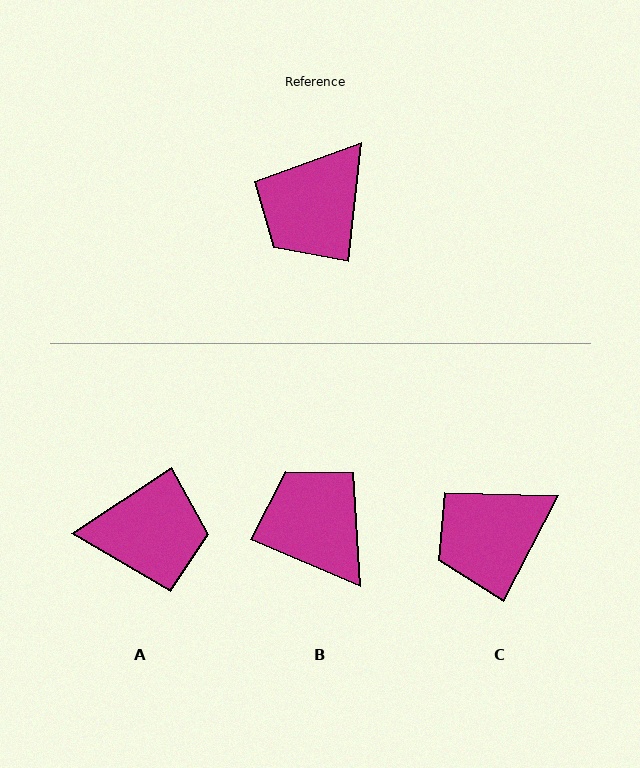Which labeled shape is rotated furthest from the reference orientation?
A, about 130 degrees away.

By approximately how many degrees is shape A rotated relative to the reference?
Approximately 130 degrees counter-clockwise.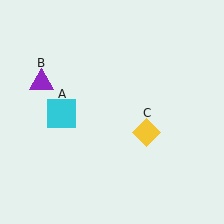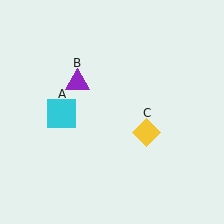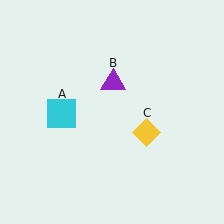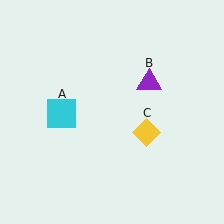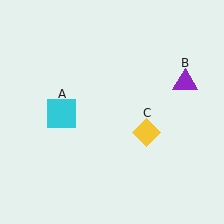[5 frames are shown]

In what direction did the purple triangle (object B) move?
The purple triangle (object B) moved right.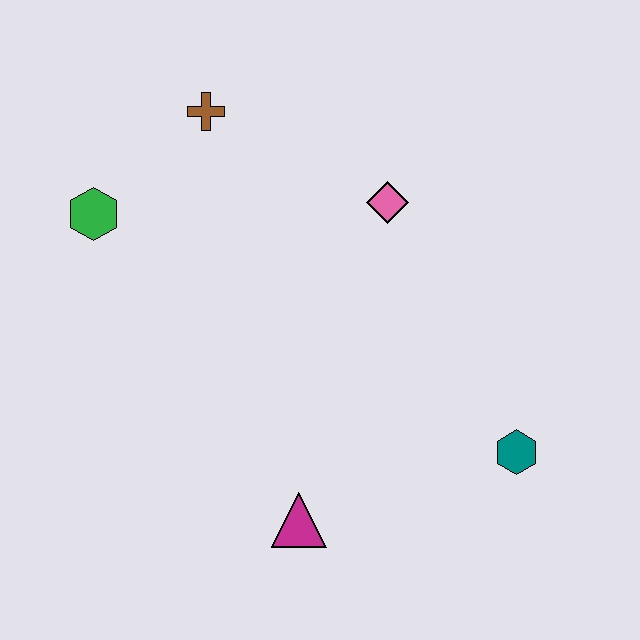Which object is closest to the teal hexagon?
The magenta triangle is closest to the teal hexagon.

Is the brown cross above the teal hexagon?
Yes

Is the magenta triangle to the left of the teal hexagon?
Yes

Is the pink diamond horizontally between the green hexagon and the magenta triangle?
No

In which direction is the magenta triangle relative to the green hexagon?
The magenta triangle is below the green hexagon.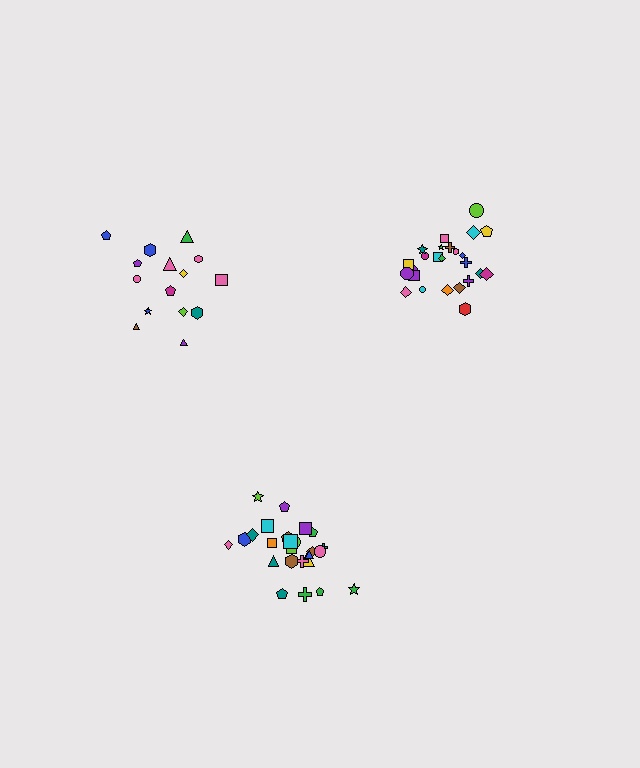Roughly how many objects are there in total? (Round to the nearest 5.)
Roughly 65 objects in total.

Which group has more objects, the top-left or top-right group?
The top-right group.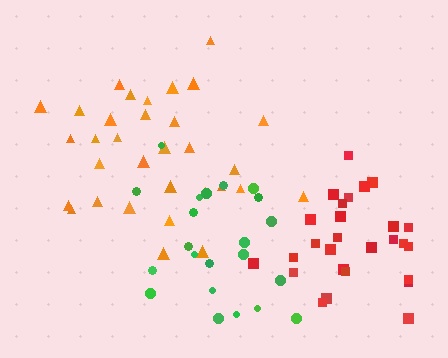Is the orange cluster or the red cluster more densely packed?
Red.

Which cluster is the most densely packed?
Red.